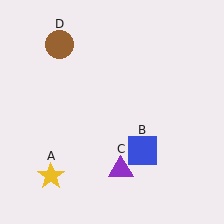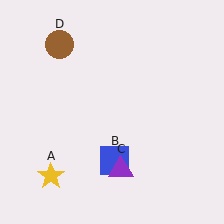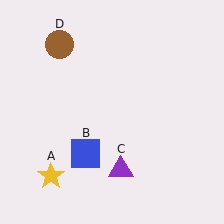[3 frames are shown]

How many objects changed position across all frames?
1 object changed position: blue square (object B).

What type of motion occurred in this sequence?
The blue square (object B) rotated clockwise around the center of the scene.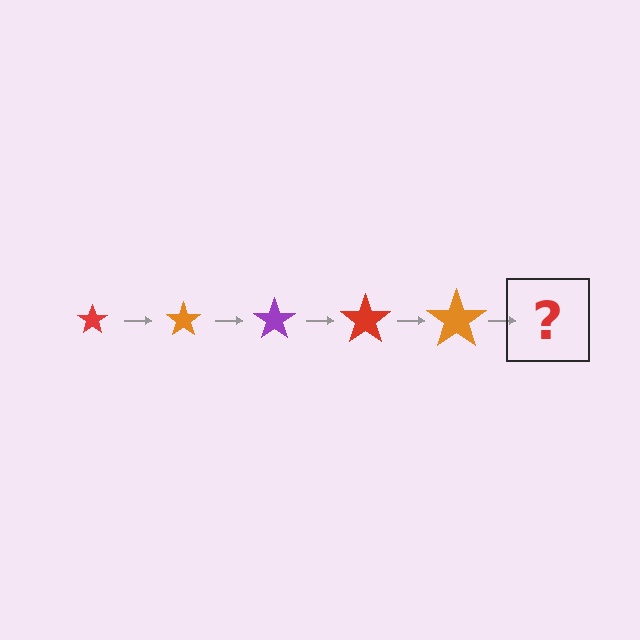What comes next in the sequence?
The next element should be a purple star, larger than the previous one.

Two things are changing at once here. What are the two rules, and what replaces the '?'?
The two rules are that the star grows larger each step and the color cycles through red, orange, and purple. The '?' should be a purple star, larger than the previous one.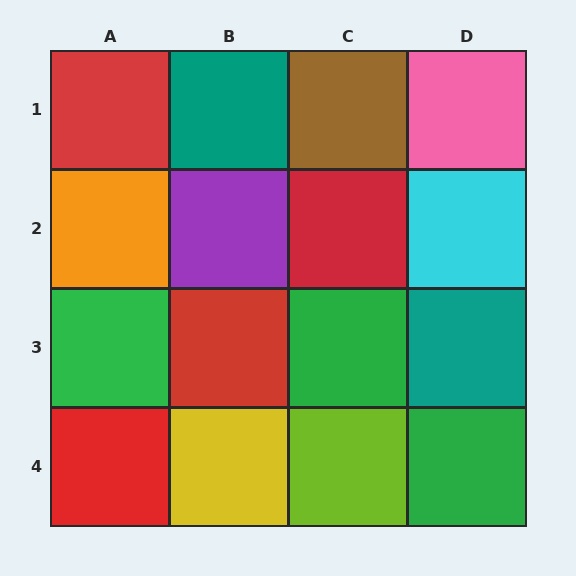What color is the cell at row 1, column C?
Brown.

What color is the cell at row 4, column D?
Green.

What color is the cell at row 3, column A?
Green.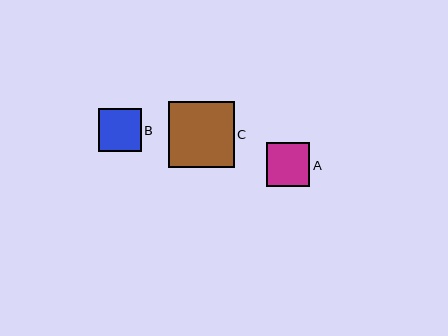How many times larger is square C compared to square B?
Square C is approximately 1.5 times the size of square B.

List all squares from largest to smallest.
From largest to smallest: C, A, B.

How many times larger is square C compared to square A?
Square C is approximately 1.5 times the size of square A.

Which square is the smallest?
Square B is the smallest with a size of approximately 43 pixels.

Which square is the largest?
Square C is the largest with a size of approximately 66 pixels.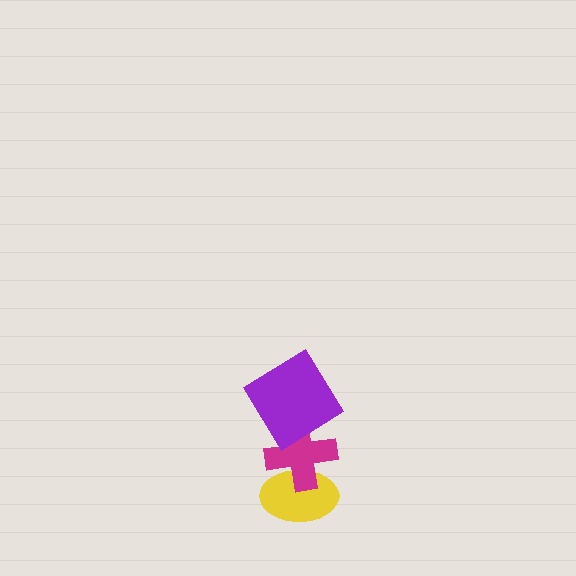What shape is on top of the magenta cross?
The purple diamond is on top of the magenta cross.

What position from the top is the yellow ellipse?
The yellow ellipse is 3rd from the top.